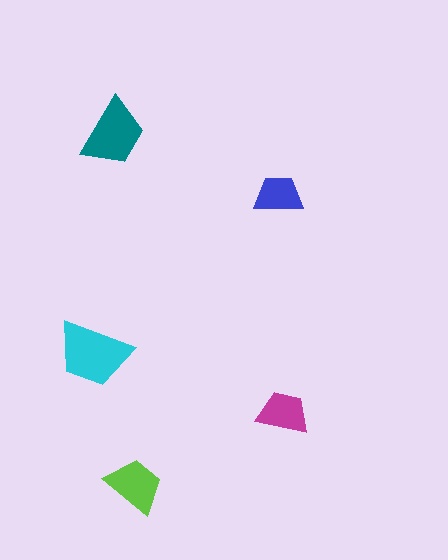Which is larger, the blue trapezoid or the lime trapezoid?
The lime one.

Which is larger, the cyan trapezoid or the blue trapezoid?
The cyan one.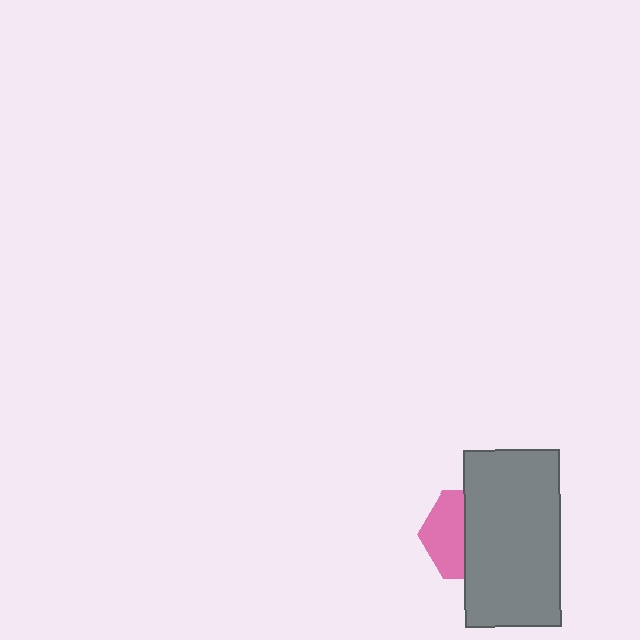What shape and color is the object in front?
The object in front is a gray rectangle.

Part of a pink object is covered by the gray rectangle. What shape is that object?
It is a hexagon.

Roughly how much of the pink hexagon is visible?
A small part of it is visible (roughly 43%).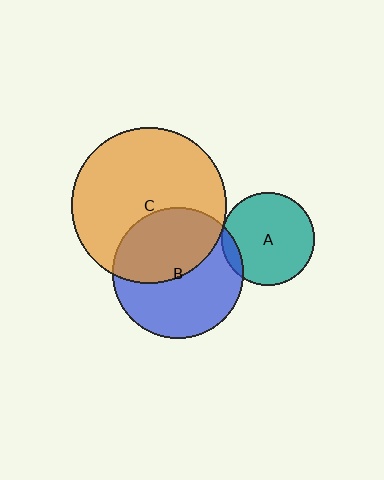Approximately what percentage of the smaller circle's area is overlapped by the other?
Approximately 45%.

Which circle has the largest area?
Circle C (orange).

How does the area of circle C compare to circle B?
Approximately 1.4 times.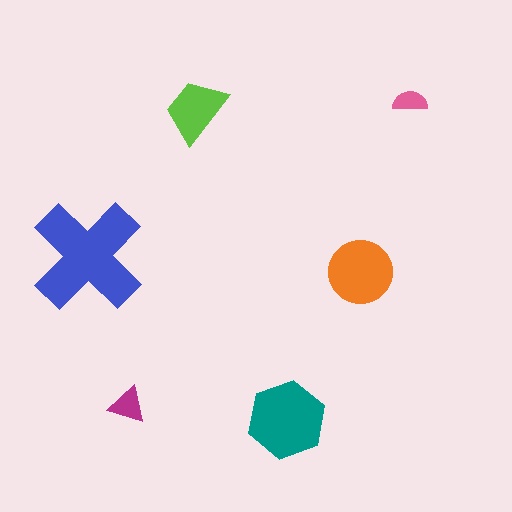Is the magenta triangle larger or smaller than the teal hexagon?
Smaller.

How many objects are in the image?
There are 6 objects in the image.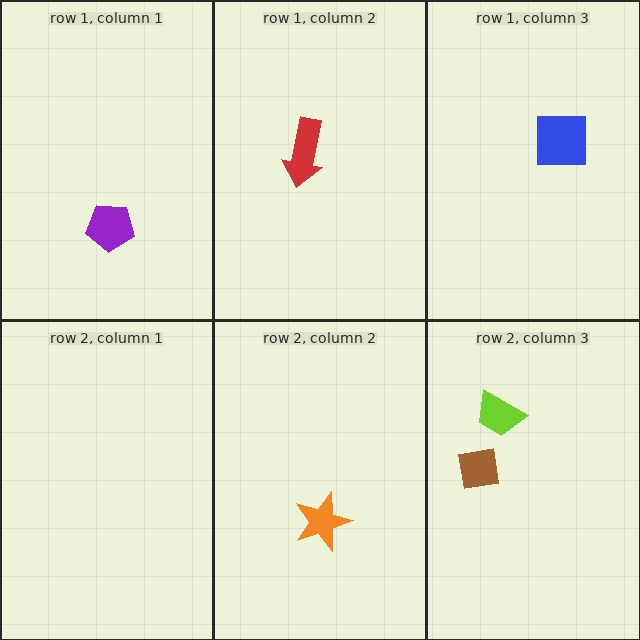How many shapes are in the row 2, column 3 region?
2.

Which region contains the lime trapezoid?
The row 2, column 3 region.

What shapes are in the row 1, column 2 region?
The red arrow.